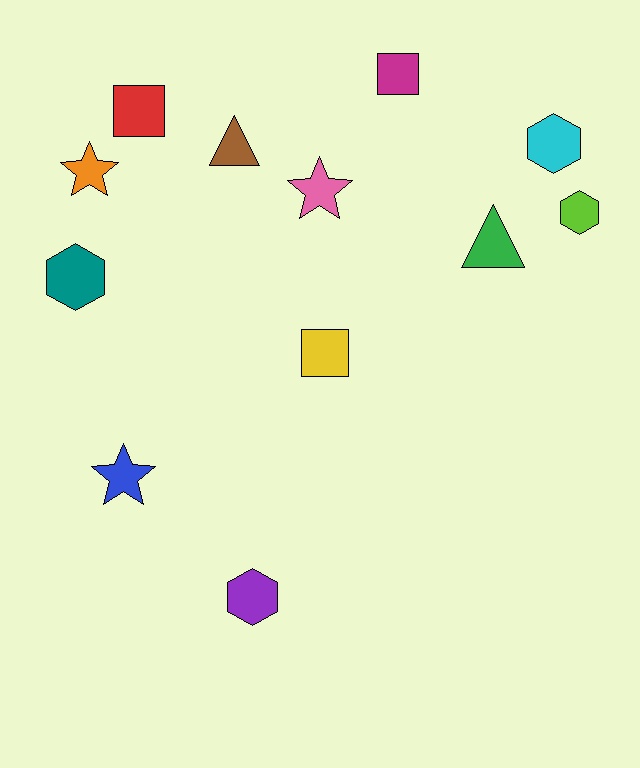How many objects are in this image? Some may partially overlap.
There are 12 objects.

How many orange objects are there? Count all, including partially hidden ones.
There is 1 orange object.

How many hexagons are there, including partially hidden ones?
There are 4 hexagons.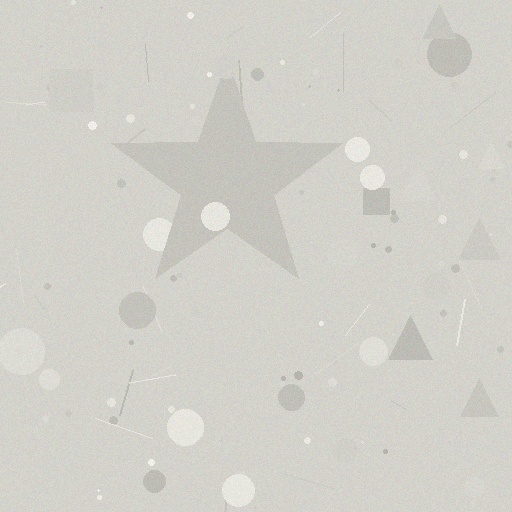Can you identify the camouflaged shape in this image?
The camouflaged shape is a star.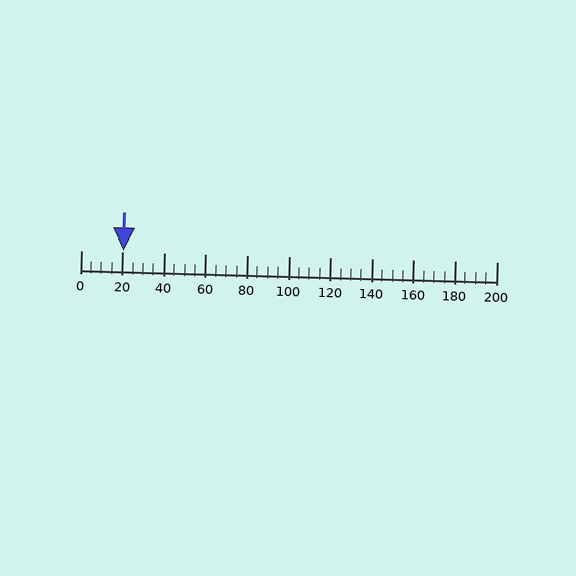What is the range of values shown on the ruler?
The ruler shows values from 0 to 200.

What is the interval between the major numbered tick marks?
The major tick marks are spaced 20 units apart.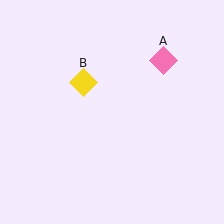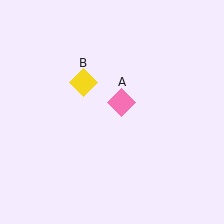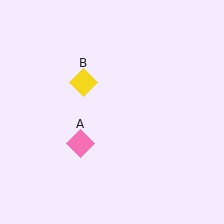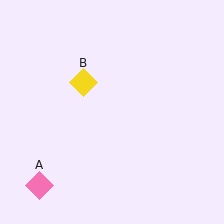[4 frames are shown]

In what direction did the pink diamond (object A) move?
The pink diamond (object A) moved down and to the left.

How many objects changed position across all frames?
1 object changed position: pink diamond (object A).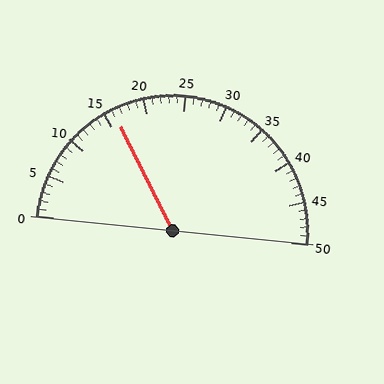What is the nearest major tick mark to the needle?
The nearest major tick mark is 15.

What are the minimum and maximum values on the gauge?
The gauge ranges from 0 to 50.